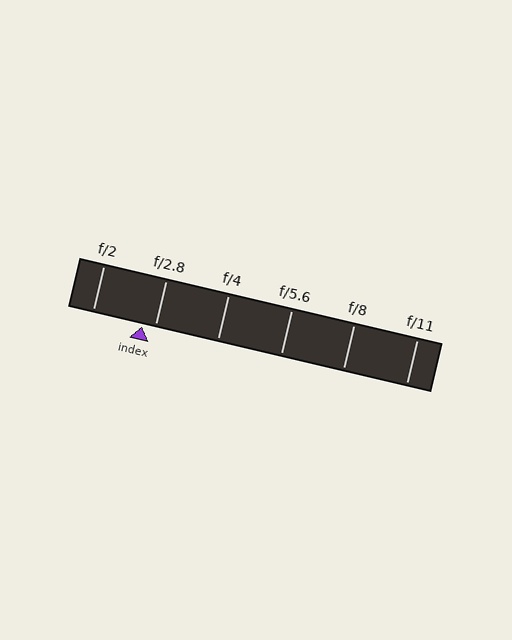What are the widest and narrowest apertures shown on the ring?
The widest aperture shown is f/2 and the narrowest is f/11.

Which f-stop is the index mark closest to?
The index mark is closest to f/2.8.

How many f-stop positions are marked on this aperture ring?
There are 6 f-stop positions marked.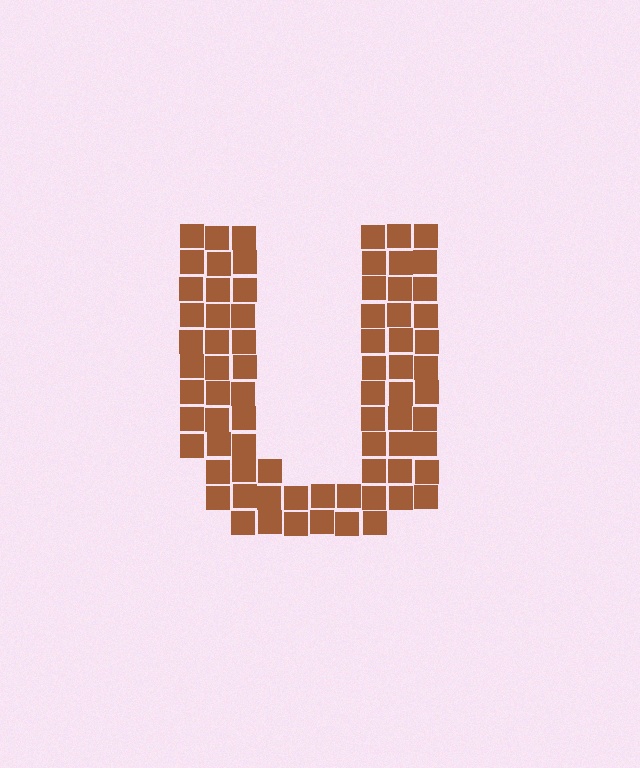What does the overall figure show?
The overall figure shows the letter U.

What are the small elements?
The small elements are squares.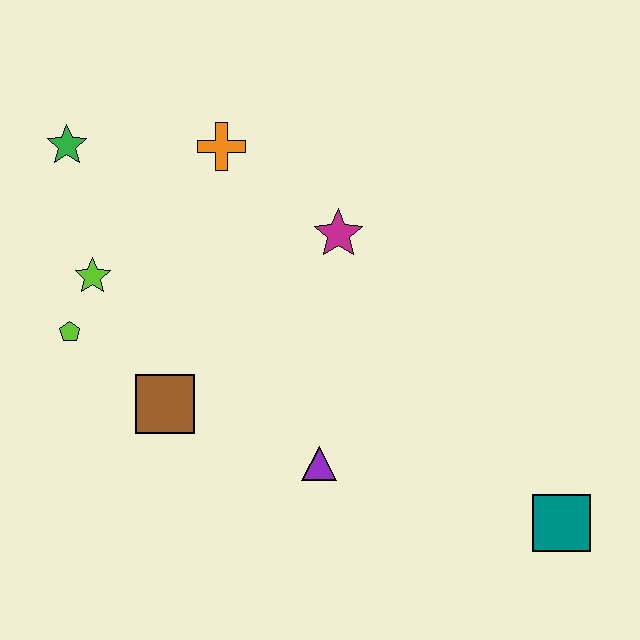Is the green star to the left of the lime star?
Yes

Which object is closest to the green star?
The lime star is closest to the green star.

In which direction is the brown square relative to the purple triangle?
The brown square is to the left of the purple triangle.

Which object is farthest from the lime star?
The teal square is farthest from the lime star.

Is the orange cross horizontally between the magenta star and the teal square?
No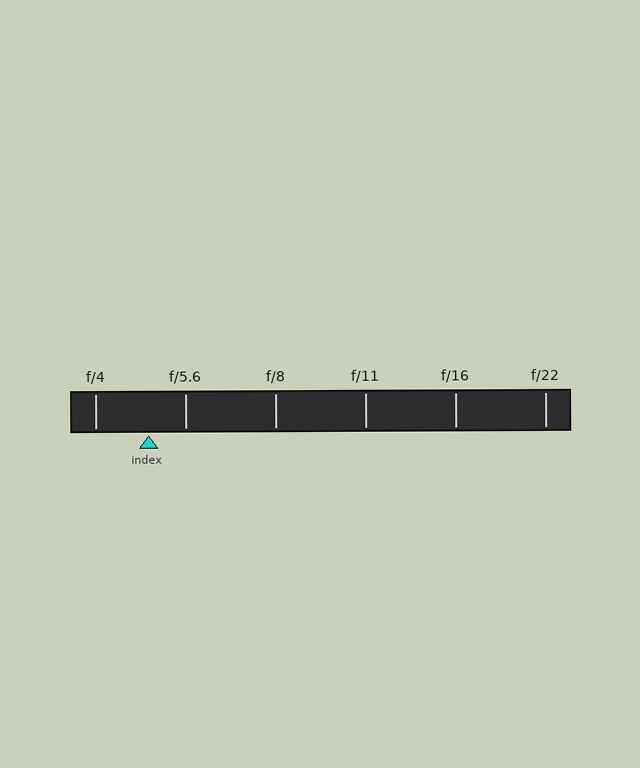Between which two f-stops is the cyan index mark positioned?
The index mark is between f/4 and f/5.6.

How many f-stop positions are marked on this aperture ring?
There are 6 f-stop positions marked.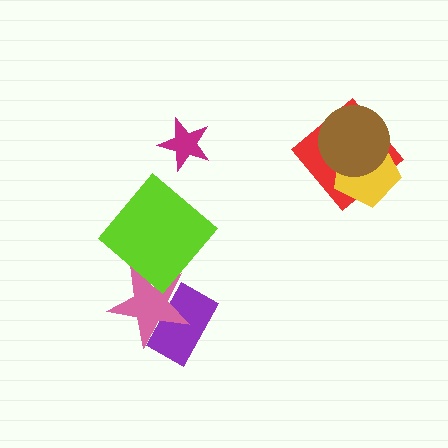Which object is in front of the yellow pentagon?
The brown circle is in front of the yellow pentagon.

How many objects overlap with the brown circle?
2 objects overlap with the brown circle.